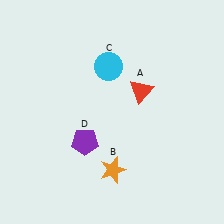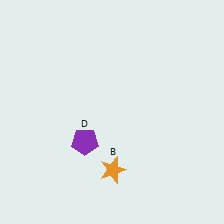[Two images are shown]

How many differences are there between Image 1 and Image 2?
There are 2 differences between the two images.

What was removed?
The red triangle (A), the cyan circle (C) were removed in Image 2.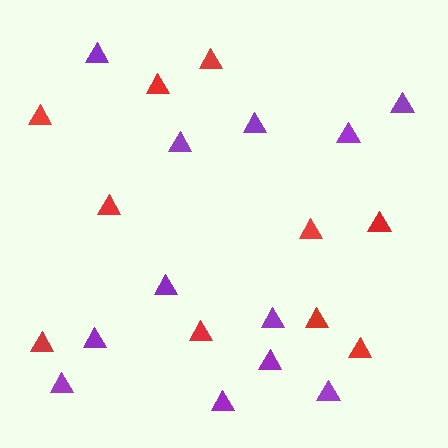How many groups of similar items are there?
There are 2 groups: one group of purple triangles (12) and one group of red triangles (10).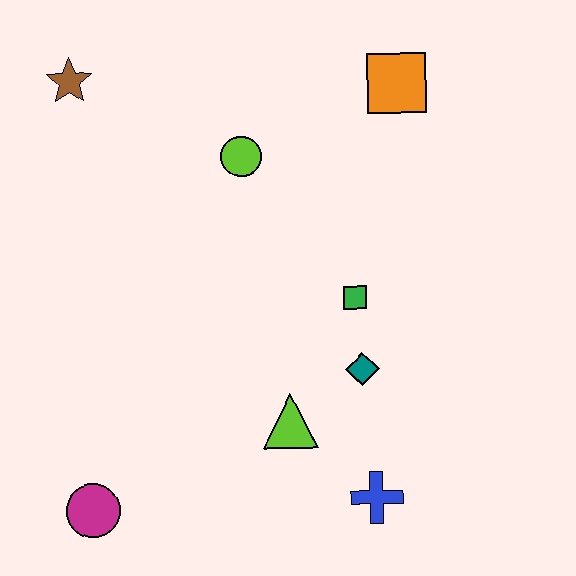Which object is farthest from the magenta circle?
The orange square is farthest from the magenta circle.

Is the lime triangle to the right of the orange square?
No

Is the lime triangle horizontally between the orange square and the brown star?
Yes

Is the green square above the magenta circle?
Yes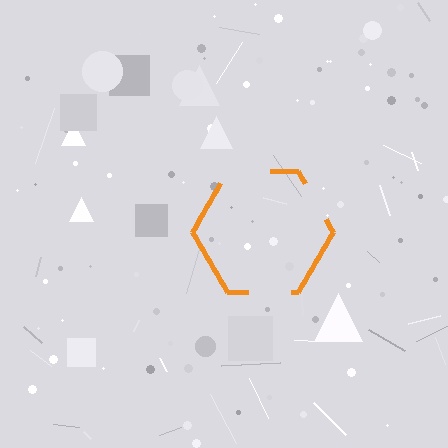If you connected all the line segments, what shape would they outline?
They would outline a hexagon.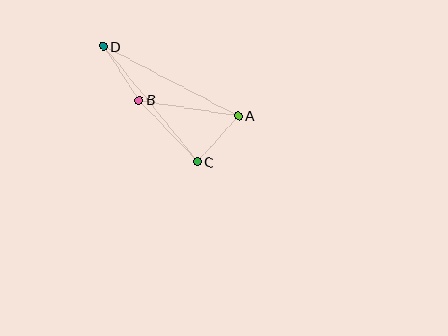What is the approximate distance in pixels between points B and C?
The distance between B and C is approximately 85 pixels.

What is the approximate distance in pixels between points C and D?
The distance between C and D is approximately 148 pixels.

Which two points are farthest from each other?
Points A and D are farthest from each other.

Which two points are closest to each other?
Points A and C are closest to each other.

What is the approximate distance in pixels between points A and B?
The distance between A and B is approximately 101 pixels.